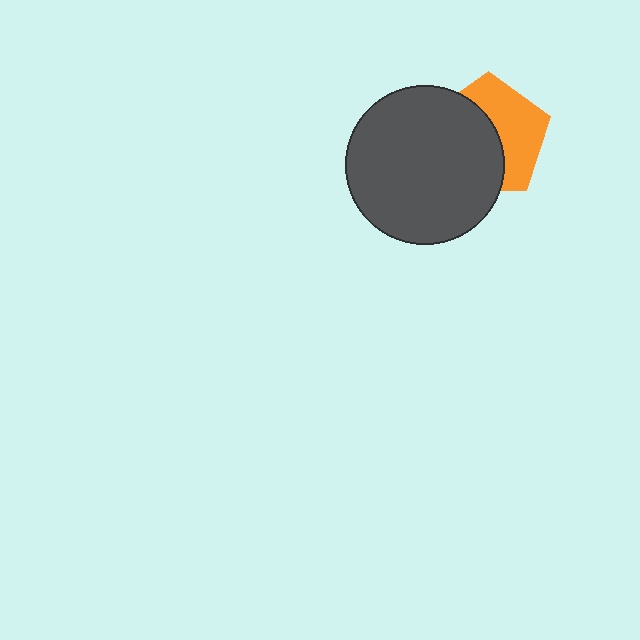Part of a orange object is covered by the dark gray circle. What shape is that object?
It is a pentagon.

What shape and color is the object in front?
The object in front is a dark gray circle.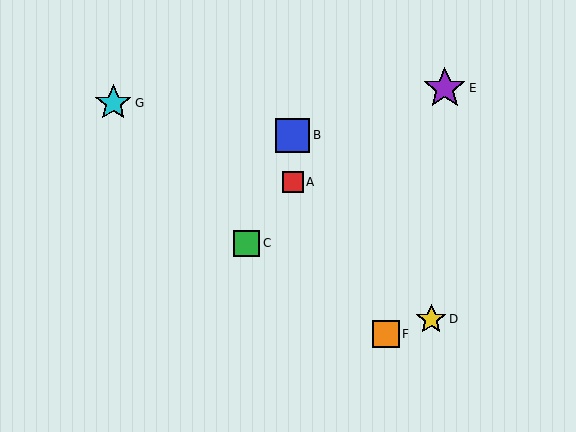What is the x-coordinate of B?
Object B is at x≈293.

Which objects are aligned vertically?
Objects A, B are aligned vertically.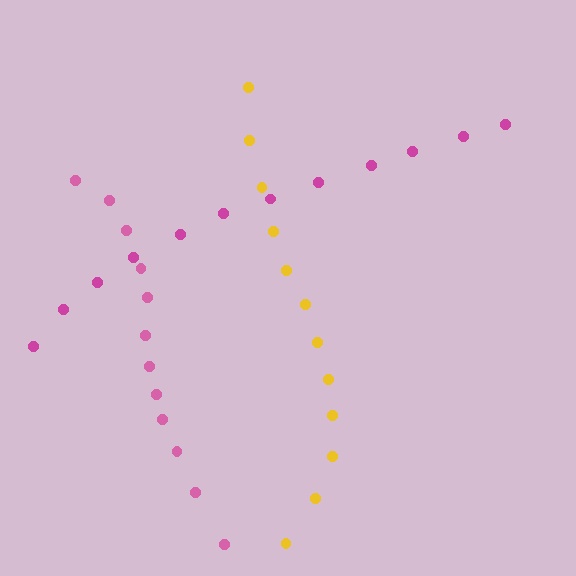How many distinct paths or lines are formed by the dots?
There are 3 distinct paths.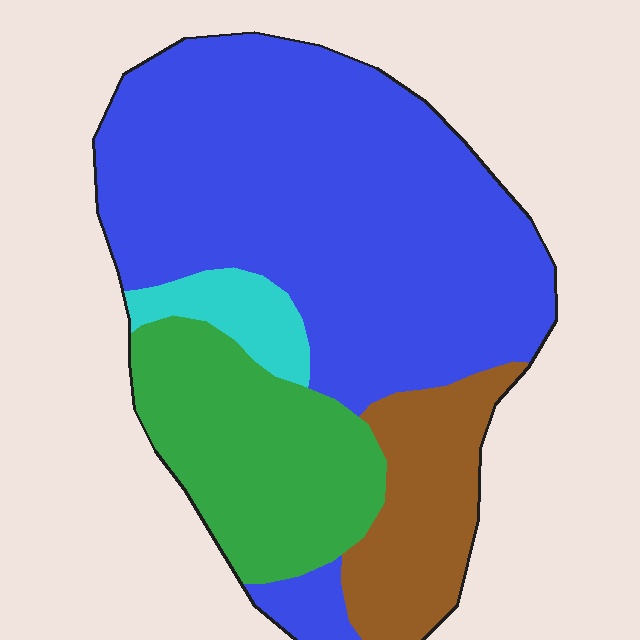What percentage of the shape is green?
Green covers roughly 20% of the shape.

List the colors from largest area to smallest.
From largest to smallest: blue, green, brown, cyan.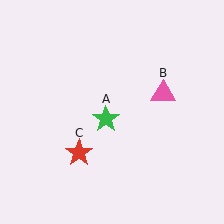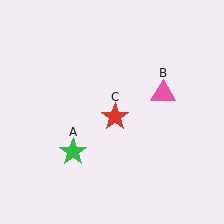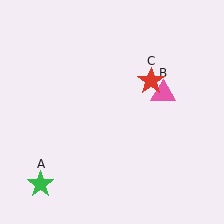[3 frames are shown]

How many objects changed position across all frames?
2 objects changed position: green star (object A), red star (object C).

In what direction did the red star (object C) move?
The red star (object C) moved up and to the right.